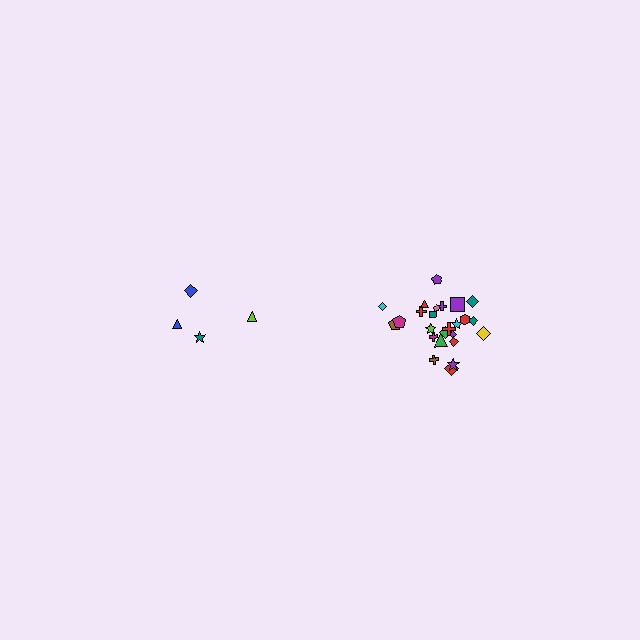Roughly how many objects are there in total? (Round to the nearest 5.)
Roughly 30 objects in total.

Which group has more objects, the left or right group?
The right group.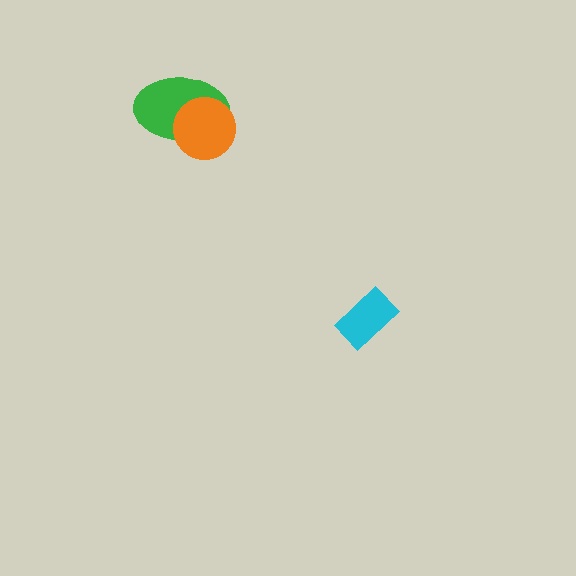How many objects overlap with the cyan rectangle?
0 objects overlap with the cyan rectangle.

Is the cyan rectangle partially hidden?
No, no other shape covers it.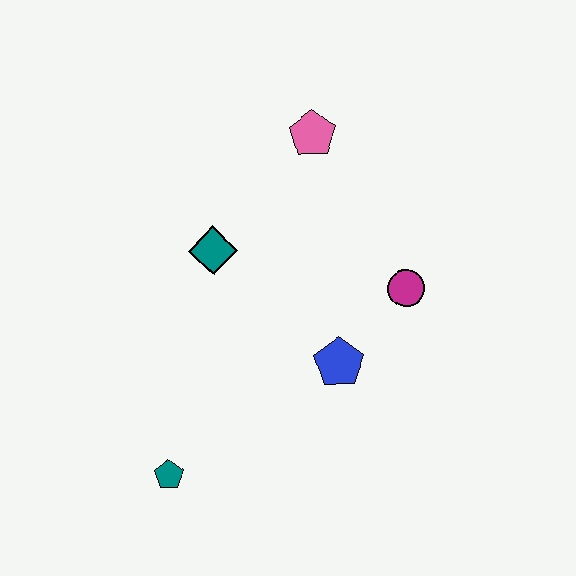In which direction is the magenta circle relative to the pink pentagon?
The magenta circle is below the pink pentagon.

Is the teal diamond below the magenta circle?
No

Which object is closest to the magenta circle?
The blue pentagon is closest to the magenta circle.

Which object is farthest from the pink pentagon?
The teal pentagon is farthest from the pink pentagon.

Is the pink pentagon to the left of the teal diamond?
No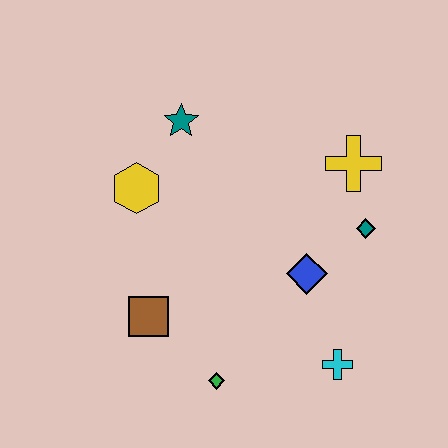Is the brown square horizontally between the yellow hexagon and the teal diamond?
Yes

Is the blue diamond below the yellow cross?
Yes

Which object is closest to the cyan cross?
The blue diamond is closest to the cyan cross.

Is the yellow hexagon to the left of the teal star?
Yes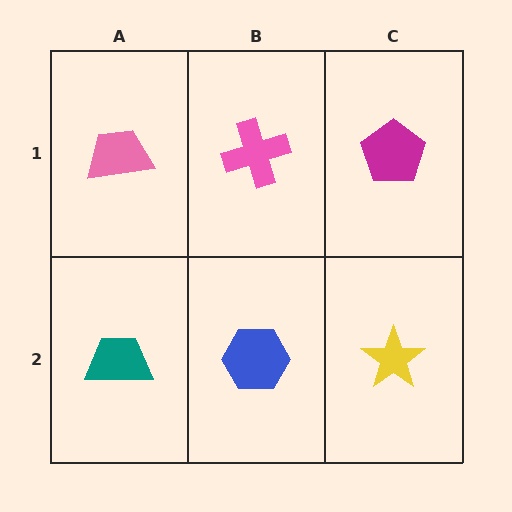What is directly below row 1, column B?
A blue hexagon.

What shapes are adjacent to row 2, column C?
A magenta pentagon (row 1, column C), a blue hexagon (row 2, column B).